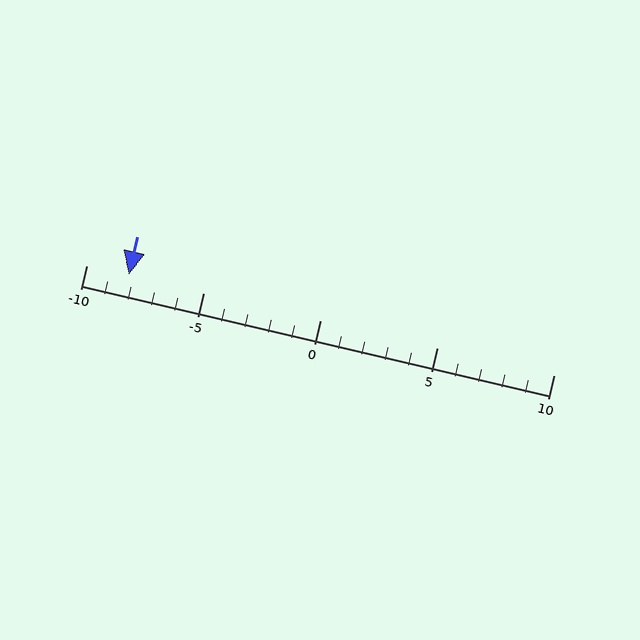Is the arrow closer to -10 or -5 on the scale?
The arrow is closer to -10.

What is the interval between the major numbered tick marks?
The major tick marks are spaced 5 units apart.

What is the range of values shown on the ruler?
The ruler shows values from -10 to 10.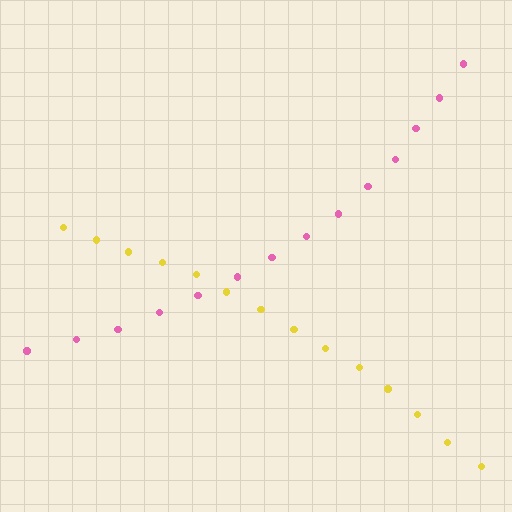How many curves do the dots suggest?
There are 2 distinct paths.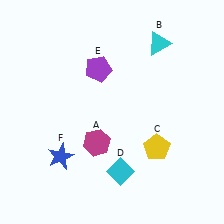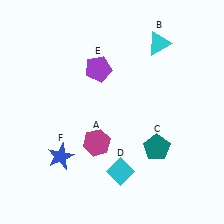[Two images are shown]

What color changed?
The pentagon (C) changed from yellow in Image 1 to teal in Image 2.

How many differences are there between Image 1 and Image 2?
There is 1 difference between the two images.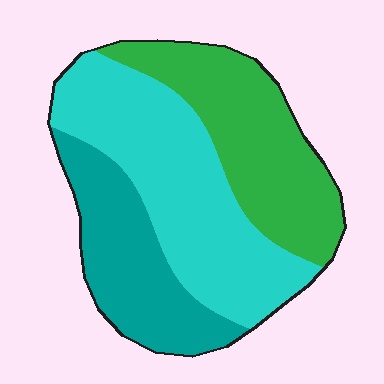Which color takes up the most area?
Cyan, at roughly 40%.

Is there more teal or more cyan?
Cyan.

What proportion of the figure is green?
Green takes up about one third (1/3) of the figure.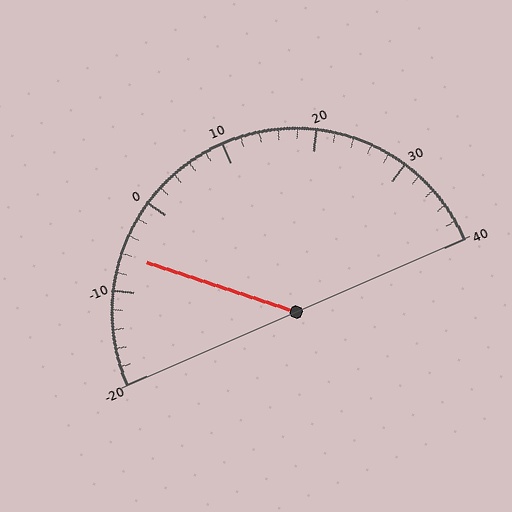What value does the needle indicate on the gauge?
The needle indicates approximately -6.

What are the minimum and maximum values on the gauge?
The gauge ranges from -20 to 40.